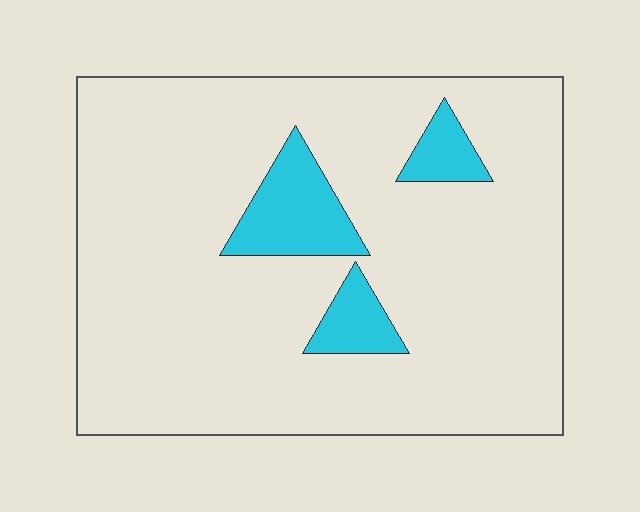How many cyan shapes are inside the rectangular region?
3.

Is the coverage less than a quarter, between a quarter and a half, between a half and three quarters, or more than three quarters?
Less than a quarter.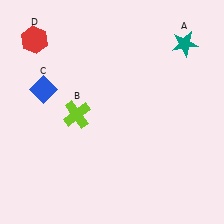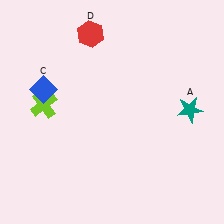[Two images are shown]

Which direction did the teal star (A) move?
The teal star (A) moved down.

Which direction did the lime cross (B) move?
The lime cross (B) moved left.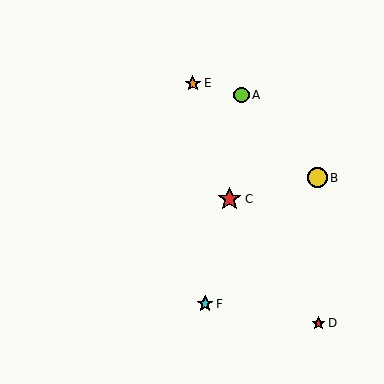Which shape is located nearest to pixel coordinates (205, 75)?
The orange star (labeled E) at (193, 83) is nearest to that location.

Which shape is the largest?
The red star (labeled C) is the largest.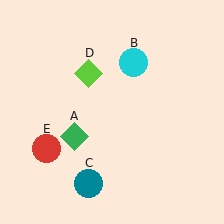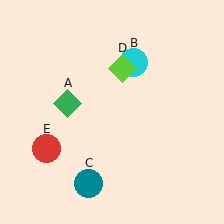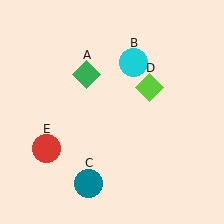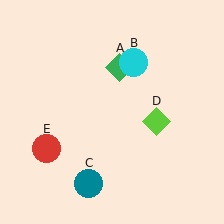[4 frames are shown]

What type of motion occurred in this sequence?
The green diamond (object A), lime diamond (object D) rotated clockwise around the center of the scene.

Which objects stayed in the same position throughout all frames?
Cyan circle (object B) and teal circle (object C) and red circle (object E) remained stationary.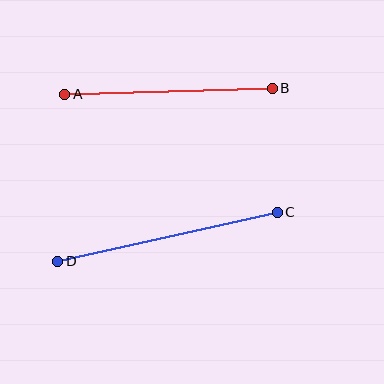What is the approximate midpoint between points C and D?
The midpoint is at approximately (167, 237) pixels.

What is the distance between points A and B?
The distance is approximately 208 pixels.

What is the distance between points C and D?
The distance is approximately 225 pixels.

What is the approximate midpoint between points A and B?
The midpoint is at approximately (168, 91) pixels.